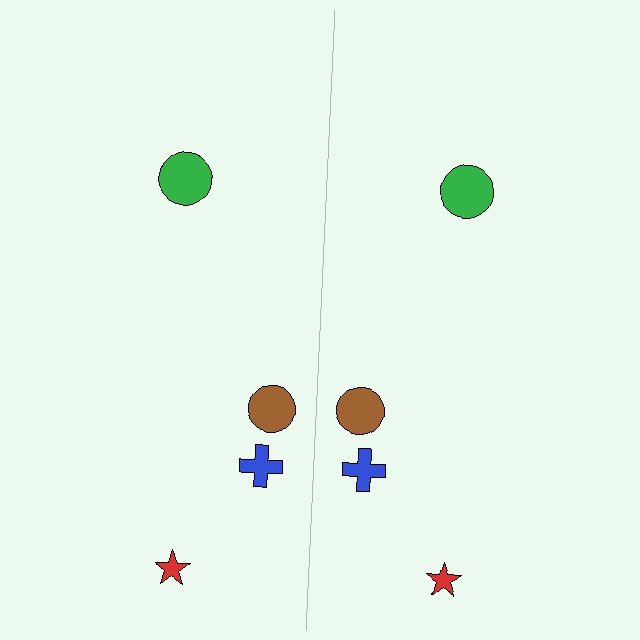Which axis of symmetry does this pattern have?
The pattern has a vertical axis of symmetry running through the center of the image.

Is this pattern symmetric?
Yes, this pattern has bilateral (reflection) symmetry.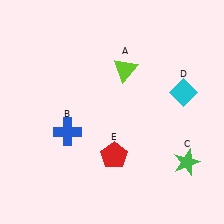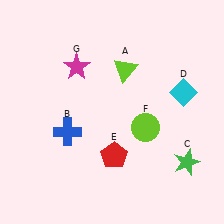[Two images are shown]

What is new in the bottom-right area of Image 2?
A lime circle (F) was added in the bottom-right area of Image 2.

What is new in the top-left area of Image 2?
A magenta star (G) was added in the top-left area of Image 2.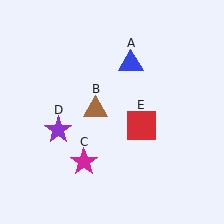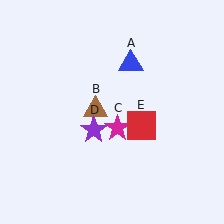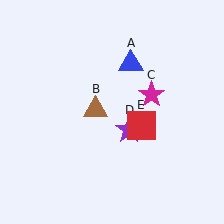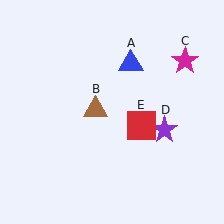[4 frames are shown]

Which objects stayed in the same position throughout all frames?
Blue triangle (object A) and brown triangle (object B) and red square (object E) remained stationary.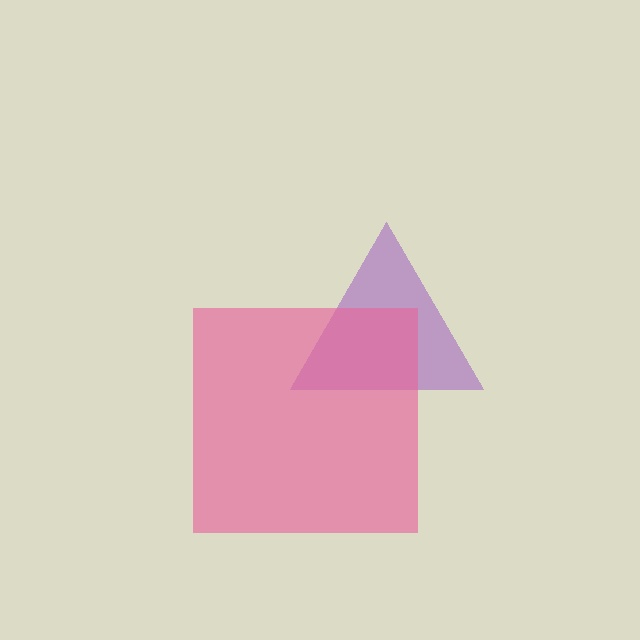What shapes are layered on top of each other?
The layered shapes are: a purple triangle, a pink square.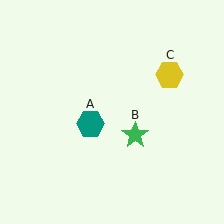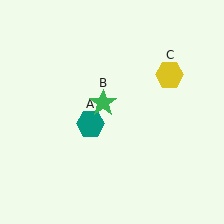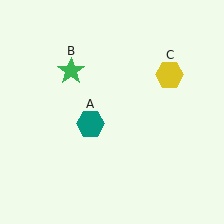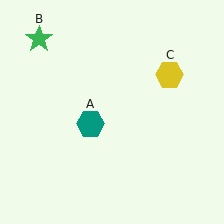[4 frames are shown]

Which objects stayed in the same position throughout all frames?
Teal hexagon (object A) and yellow hexagon (object C) remained stationary.